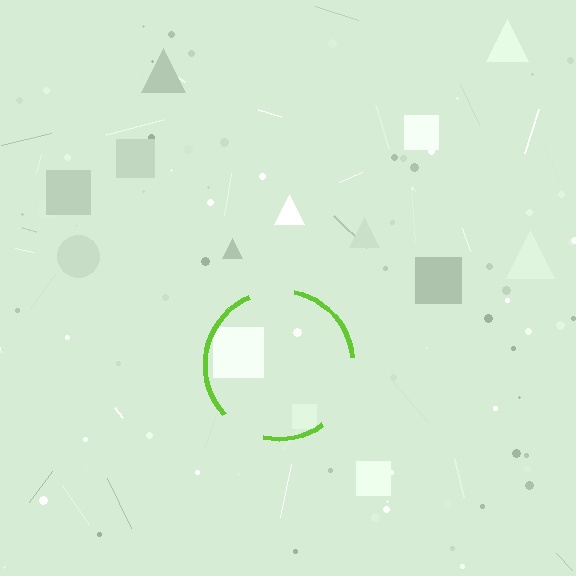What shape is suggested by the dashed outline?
The dashed outline suggests a circle.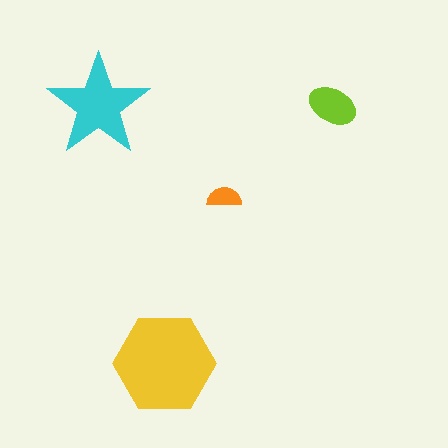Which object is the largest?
The yellow hexagon.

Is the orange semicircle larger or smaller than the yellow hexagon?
Smaller.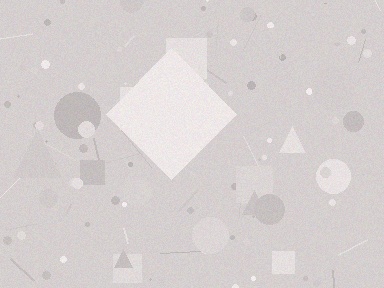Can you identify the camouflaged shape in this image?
The camouflaged shape is a diamond.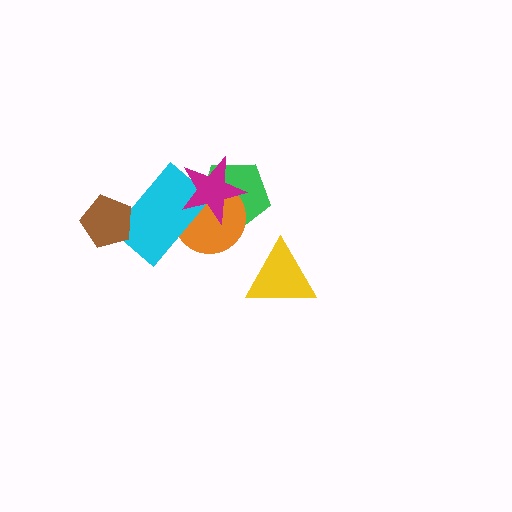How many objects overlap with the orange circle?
3 objects overlap with the orange circle.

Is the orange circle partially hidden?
Yes, it is partially covered by another shape.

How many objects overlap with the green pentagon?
2 objects overlap with the green pentagon.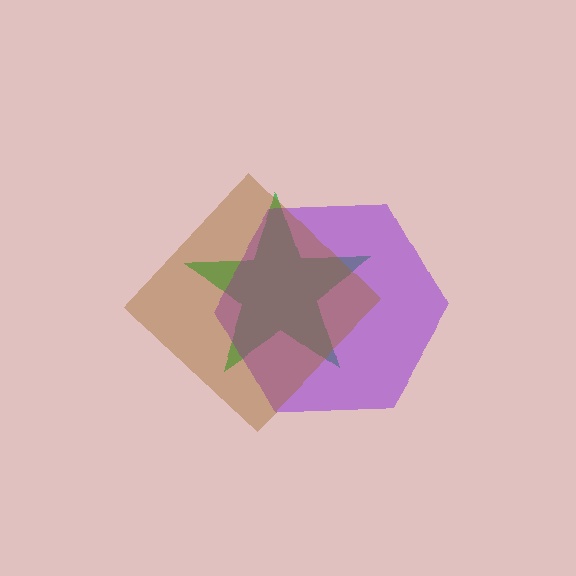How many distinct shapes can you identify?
There are 3 distinct shapes: a green star, a purple hexagon, a brown diamond.